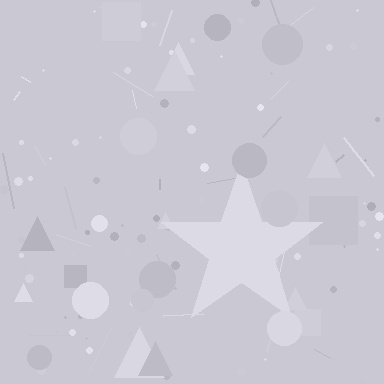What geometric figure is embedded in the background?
A star is embedded in the background.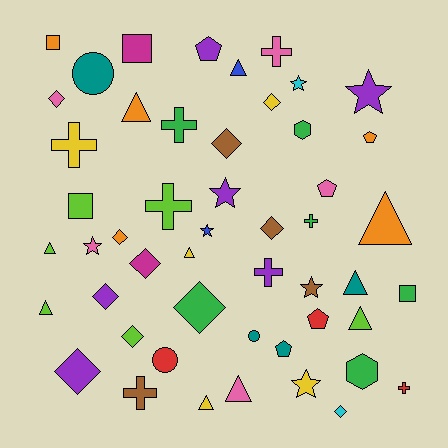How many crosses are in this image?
There are 8 crosses.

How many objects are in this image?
There are 50 objects.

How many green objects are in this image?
There are 6 green objects.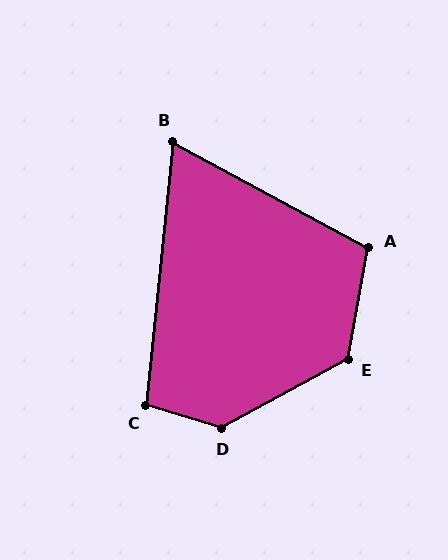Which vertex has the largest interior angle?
D, at approximately 135 degrees.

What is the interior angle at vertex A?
Approximately 108 degrees (obtuse).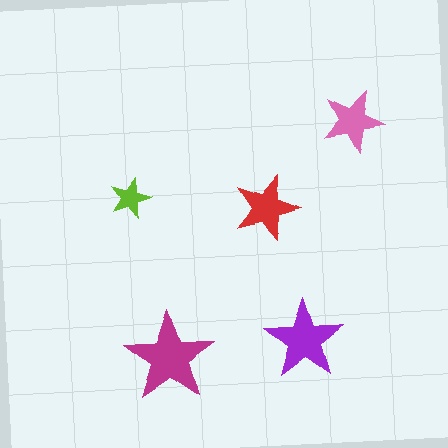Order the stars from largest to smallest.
the magenta one, the purple one, the red one, the pink one, the lime one.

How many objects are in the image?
There are 5 objects in the image.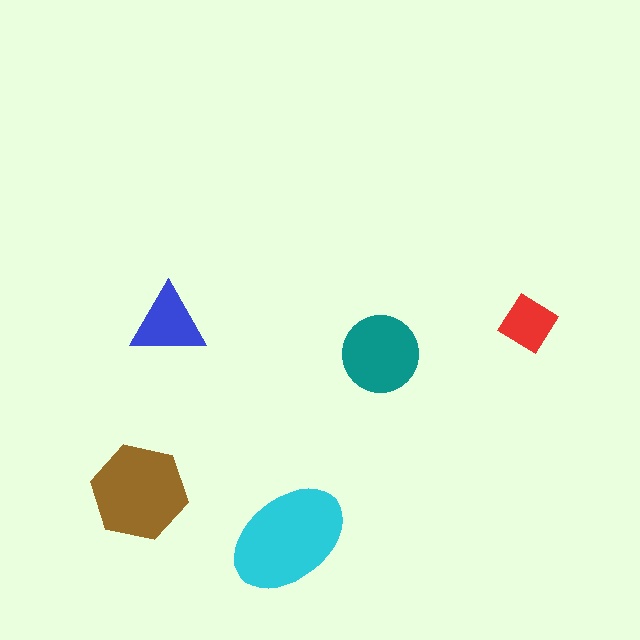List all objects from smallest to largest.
The red diamond, the blue triangle, the teal circle, the brown hexagon, the cyan ellipse.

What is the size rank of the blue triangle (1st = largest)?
4th.